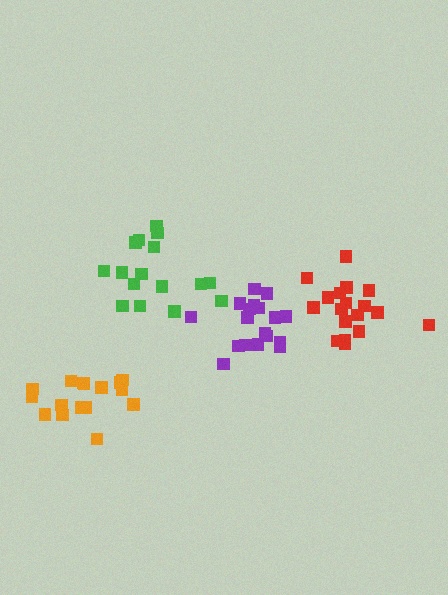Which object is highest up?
The green cluster is topmost.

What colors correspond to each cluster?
The clusters are colored: red, orange, purple, green.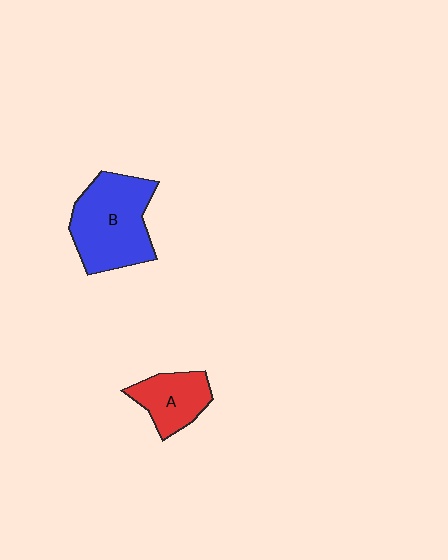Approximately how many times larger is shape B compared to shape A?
Approximately 1.8 times.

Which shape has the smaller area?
Shape A (red).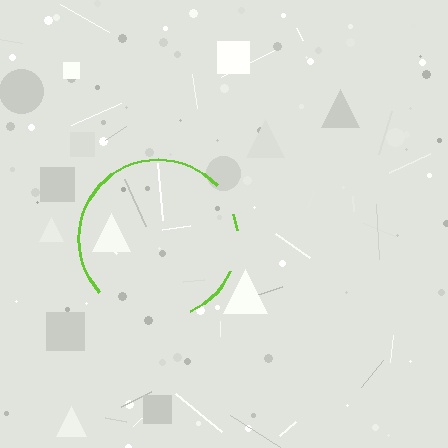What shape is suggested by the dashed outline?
The dashed outline suggests a circle.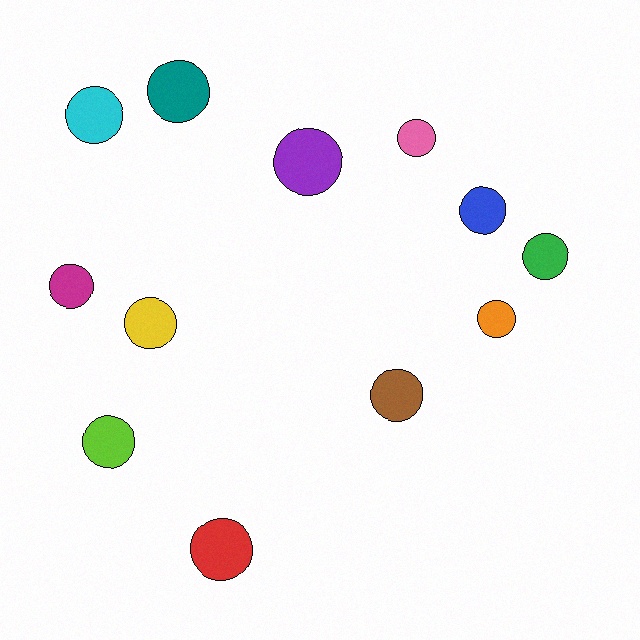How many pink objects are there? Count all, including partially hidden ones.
There is 1 pink object.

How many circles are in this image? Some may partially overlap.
There are 12 circles.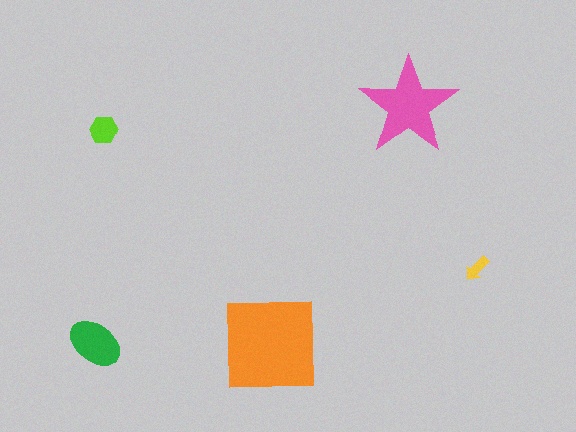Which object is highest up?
The pink star is topmost.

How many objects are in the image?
There are 5 objects in the image.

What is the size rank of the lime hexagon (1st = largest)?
4th.